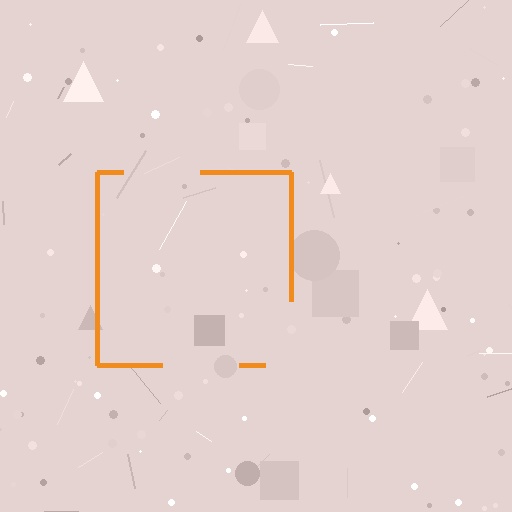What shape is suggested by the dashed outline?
The dashed outline suggests a square.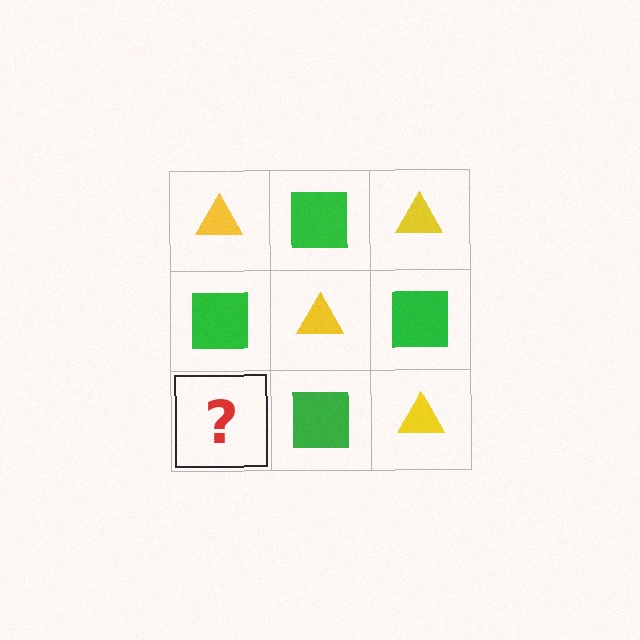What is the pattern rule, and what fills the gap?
The rule is that it alternates yellow triangle and green square in a checkerboard pattern. The gap should be filled with a yellow triangle.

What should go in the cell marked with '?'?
The missing cell should contain a yellow triangle.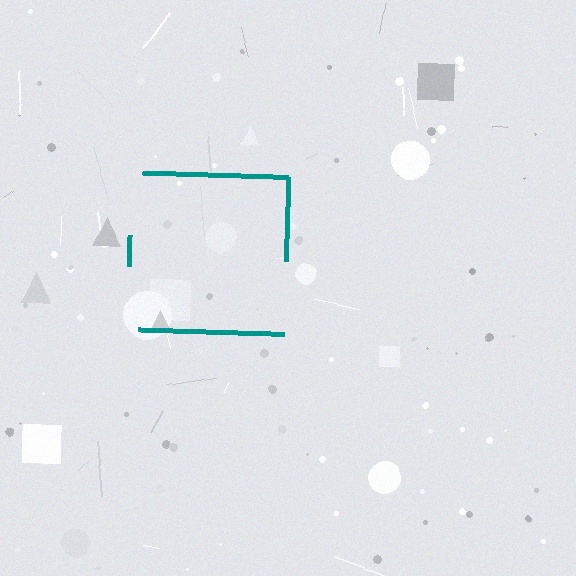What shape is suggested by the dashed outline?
The dashed outline suggests a square.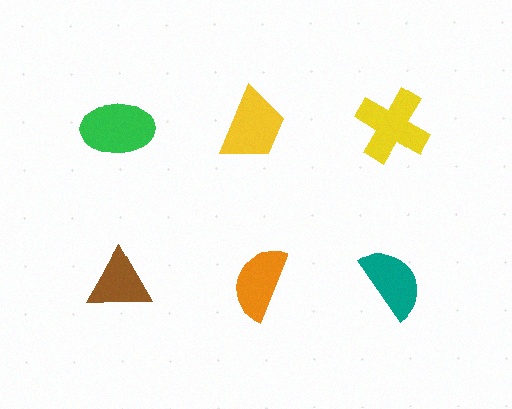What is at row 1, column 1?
A green ellipse.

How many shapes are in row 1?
3 shapes.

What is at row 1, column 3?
A yellow cross.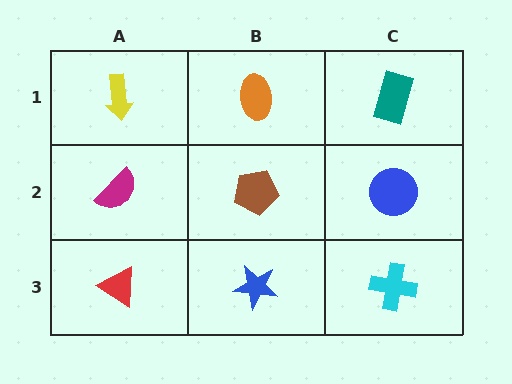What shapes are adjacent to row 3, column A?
A magenta semicircle (row 2, column A), a blue star (row 3, column B).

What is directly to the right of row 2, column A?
A brown pentagon.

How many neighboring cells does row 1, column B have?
3.